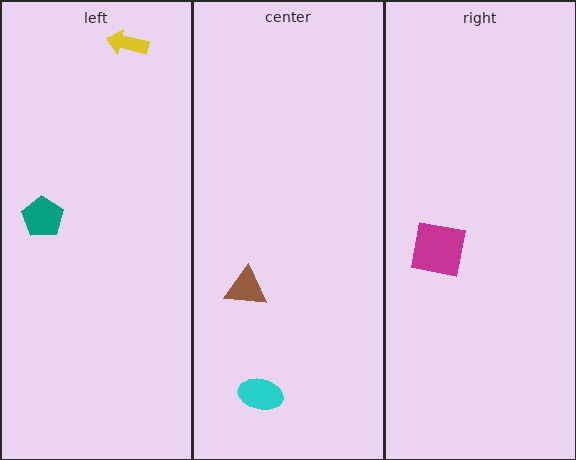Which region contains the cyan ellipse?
The center region.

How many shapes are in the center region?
2.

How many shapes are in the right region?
1.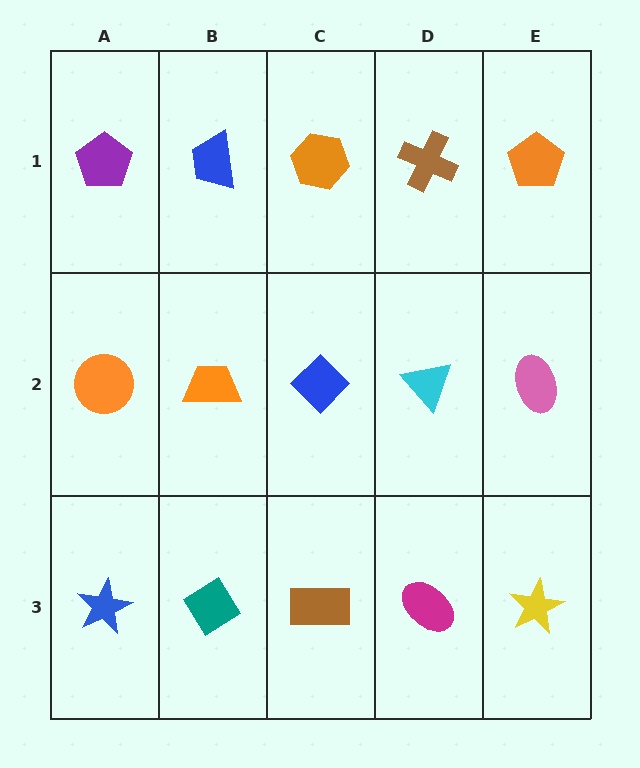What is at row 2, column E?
A pink ellipse.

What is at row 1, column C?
An orange hexagon.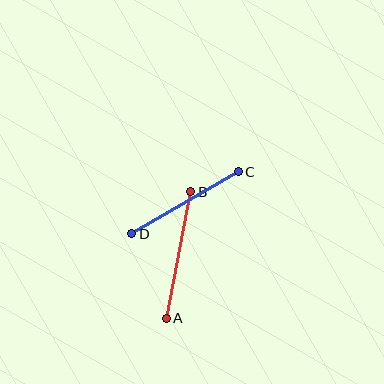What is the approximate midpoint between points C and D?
The midpoint is at approximately (185, 203) pixels.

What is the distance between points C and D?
The distance is approximately 123 pixels.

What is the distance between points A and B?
The distance is approximately 129 pixels.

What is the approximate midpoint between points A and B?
The midpoint is at approximately (178, 255) pixels.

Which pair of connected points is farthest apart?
Points A and B are farthest apart.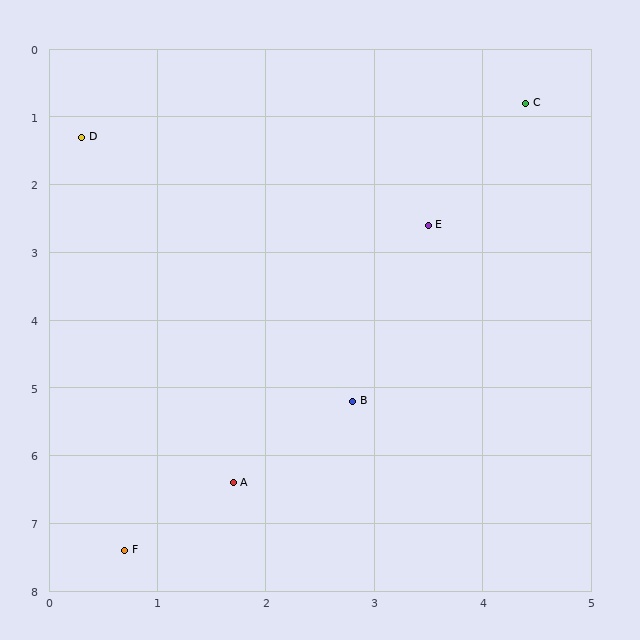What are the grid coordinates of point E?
Point E is at approximately (3.5, 2.6).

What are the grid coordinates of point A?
Point A is at approximately (1.7, 6.4).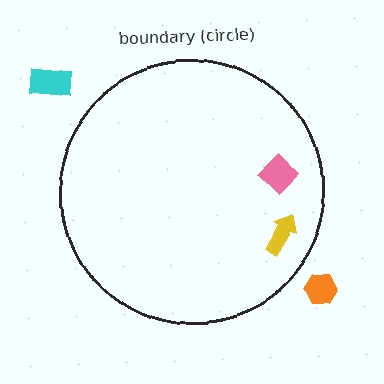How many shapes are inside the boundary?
2 inside, 2 outside.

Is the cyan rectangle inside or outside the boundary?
Outside.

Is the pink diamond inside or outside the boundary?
Inside.